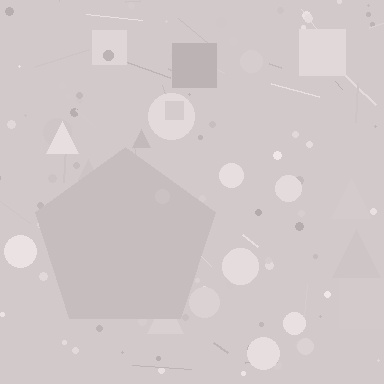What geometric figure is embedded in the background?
A pentagon is embedded in the background.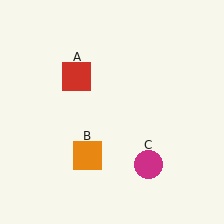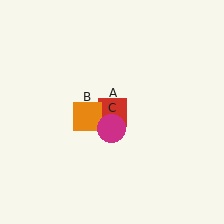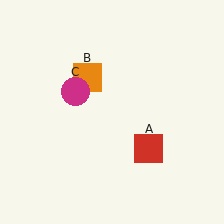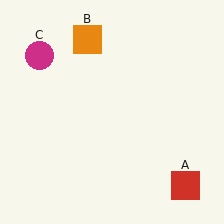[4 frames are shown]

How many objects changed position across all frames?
3 objects changed position: red square (object A), orange square (object B), magenta circle (object C).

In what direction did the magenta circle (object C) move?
The magenta circle (object C) moved up and to the left.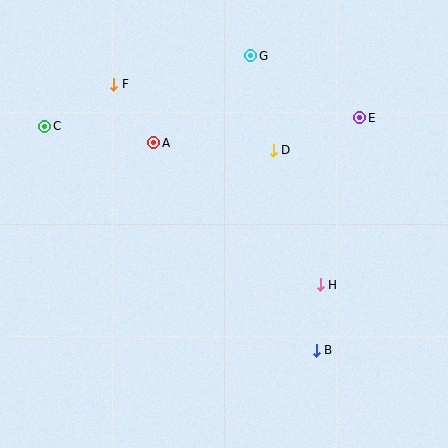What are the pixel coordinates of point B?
Point B is at (316, 350).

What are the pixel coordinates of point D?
Point D is at (273, 150).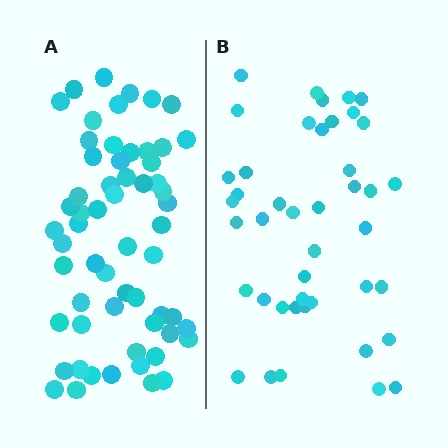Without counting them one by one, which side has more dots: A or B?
Region A (the left region) has more dots.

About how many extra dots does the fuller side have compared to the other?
Region A has approximately 15 more dots than region B.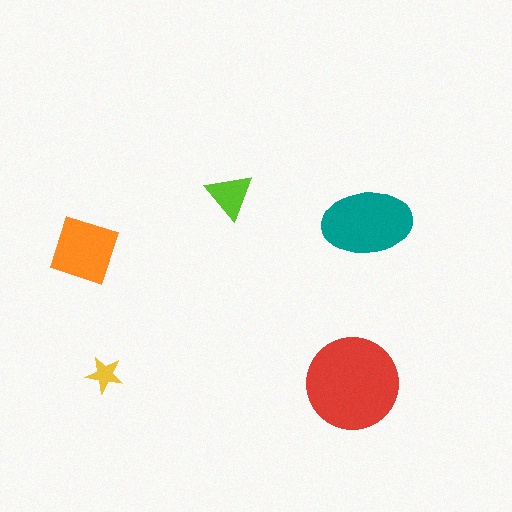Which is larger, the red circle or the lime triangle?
The red circle.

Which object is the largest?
The red circle.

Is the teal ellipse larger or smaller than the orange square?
Larger.